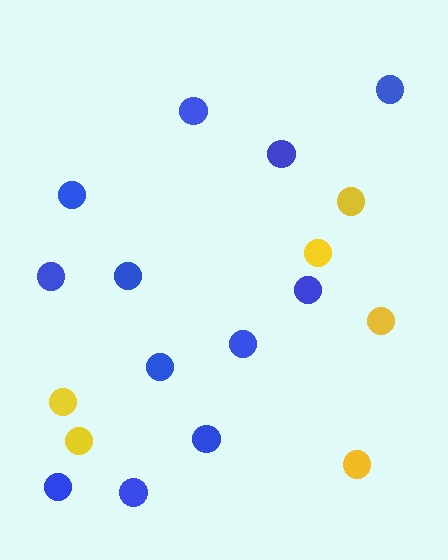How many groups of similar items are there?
There are 2 groups: one group of blue circles (12) and one group of yellow circles (6).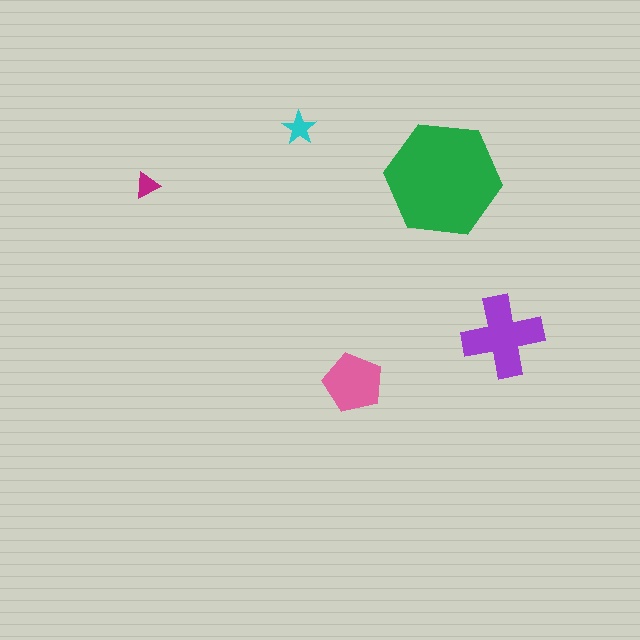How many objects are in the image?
There are 5 objects in the image.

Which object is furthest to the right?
The purple cross is rightmost.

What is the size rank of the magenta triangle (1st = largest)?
5th.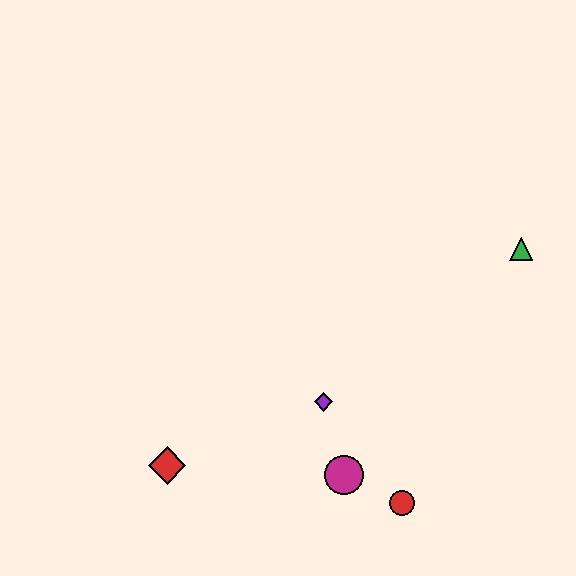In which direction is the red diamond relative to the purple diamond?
The red diamond is to the left of the purple diamond.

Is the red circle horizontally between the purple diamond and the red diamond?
No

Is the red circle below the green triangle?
Yes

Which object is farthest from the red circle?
The green triangle is farthest from the red circle.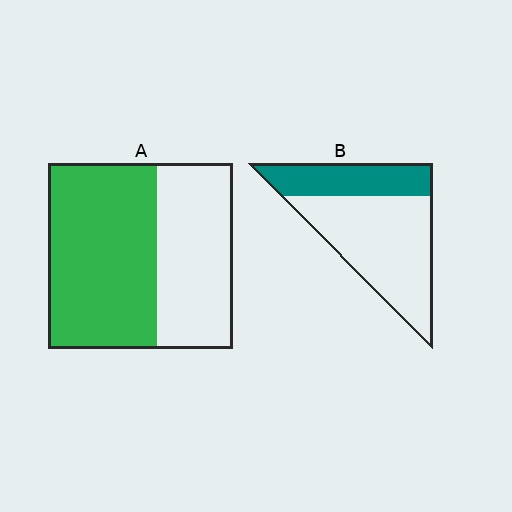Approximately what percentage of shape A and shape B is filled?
A is approximately 60% and B is approximately 30%.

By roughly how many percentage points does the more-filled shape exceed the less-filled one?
By roughly 25 percentage points (A over B).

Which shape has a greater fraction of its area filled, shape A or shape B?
Shape A.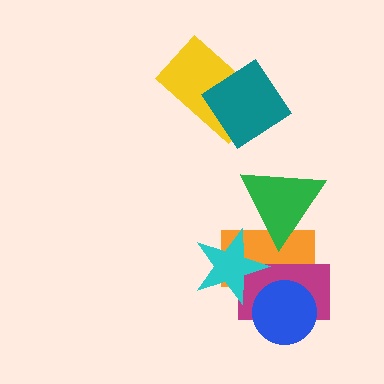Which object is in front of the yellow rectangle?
The teal diamond is in front of the yellow rectangle.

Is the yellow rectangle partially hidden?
Yes, it is partially covered by another shape.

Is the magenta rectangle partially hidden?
Yes, it is partially covered by another shape.